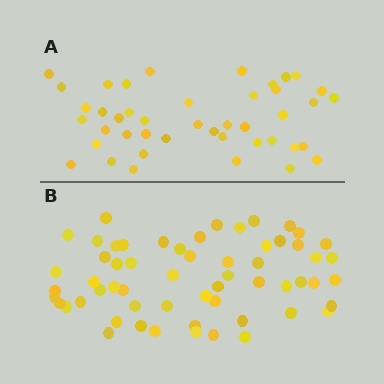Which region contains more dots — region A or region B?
Region B (the bottom region) has more dots.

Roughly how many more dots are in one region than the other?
Region B has approximately 15 more dots than region A.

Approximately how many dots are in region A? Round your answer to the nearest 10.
About 40 dots. (The exact count is 43, which rounds to 40.)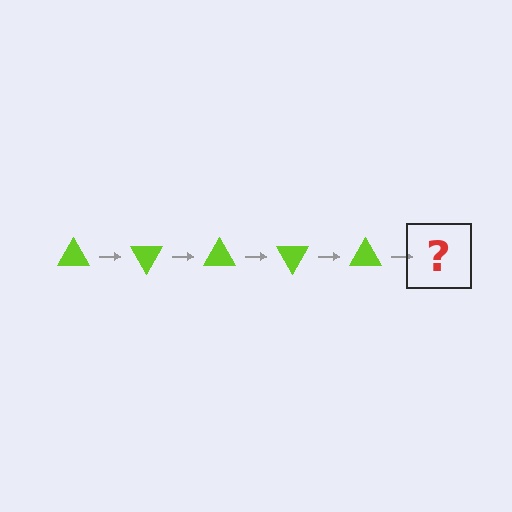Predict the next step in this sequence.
The next step is a lime triangle rotated 300 degrees.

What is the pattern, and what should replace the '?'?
The pattern is that the triangle rotates 60 degrees each step. The '?' should be a lime triangle rotated 300 degrees.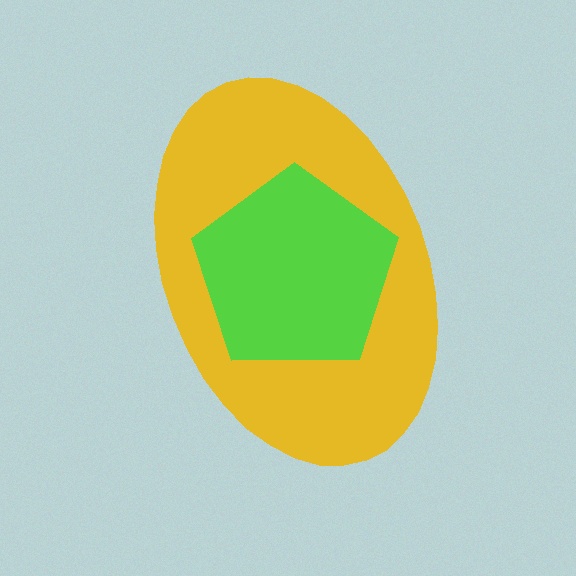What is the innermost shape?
The lime pentagon.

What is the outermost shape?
The yellow ellipse.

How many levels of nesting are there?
2.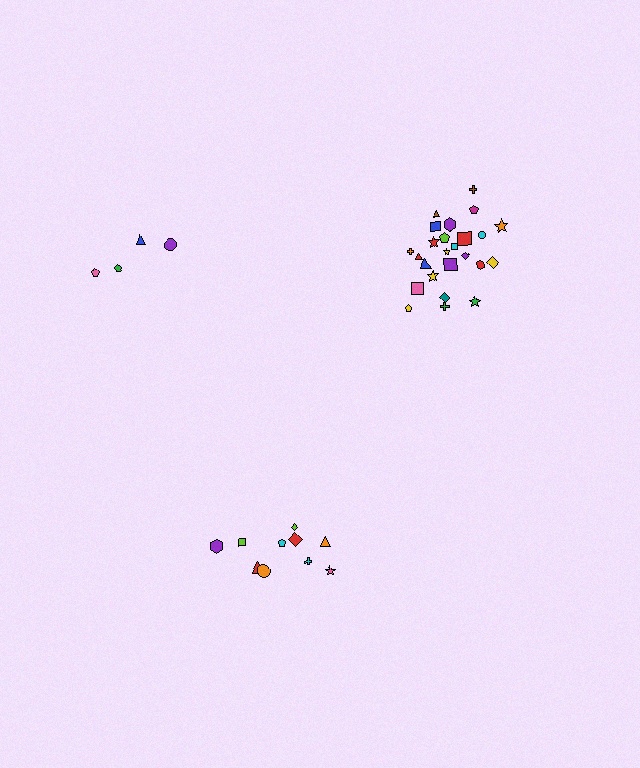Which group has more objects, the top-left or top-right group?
The top-right group.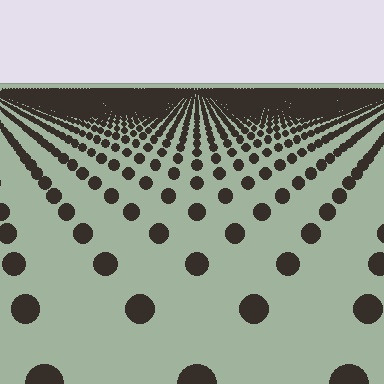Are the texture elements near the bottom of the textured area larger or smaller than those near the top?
Larger. Near the bottom, elements are closer to the viewer and appear at a bigger on-screen size.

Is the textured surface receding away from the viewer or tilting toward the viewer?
The surface is receding away from the viewer. Texture elements get smaller and denser toward the top.